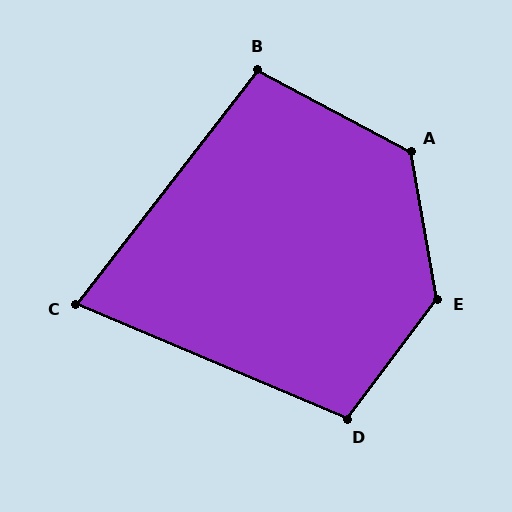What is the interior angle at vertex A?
Approximately 128 degrees (obtuse).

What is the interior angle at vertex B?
Approximately 100 degrees (obtuse).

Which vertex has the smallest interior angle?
C, at approximately 75 degrees.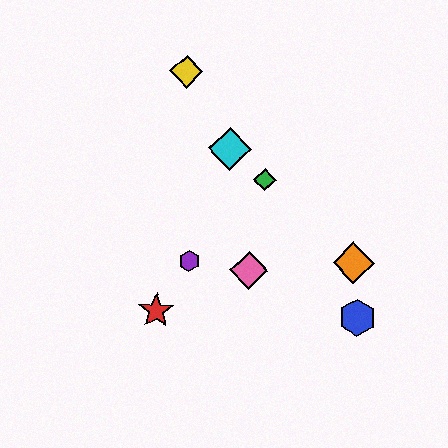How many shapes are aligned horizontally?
2 shapes (the red star, the blue hexagon) are aligned horizontally.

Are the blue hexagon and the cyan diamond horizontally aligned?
No, the blue hexagon is at y≈318 and the cyan diamond is at y≈149.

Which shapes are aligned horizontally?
The red star, the blue hexagon are aligned horizontally.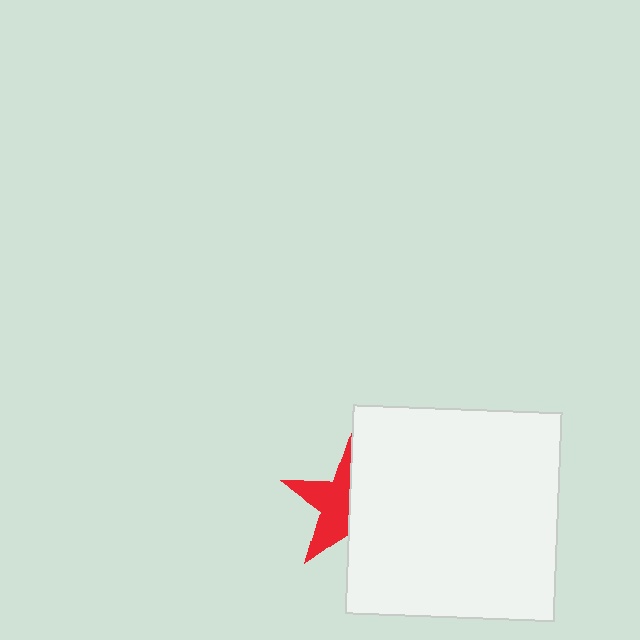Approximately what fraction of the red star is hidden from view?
Roughly 52% of the red star is hidden behind the white square.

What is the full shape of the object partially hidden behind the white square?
The partially hidden object is a red star.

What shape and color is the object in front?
The object in front is a white square.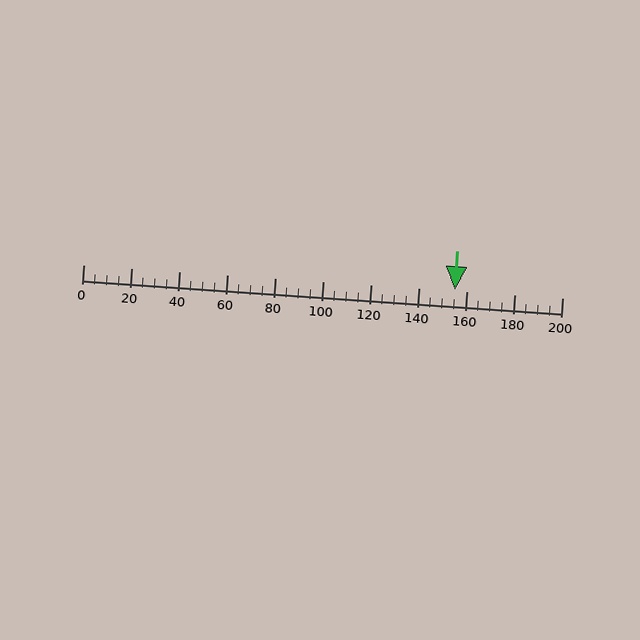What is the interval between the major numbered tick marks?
The major tick marks are spaced 20 units apart.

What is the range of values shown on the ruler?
The ruler shows values from 0 to 200.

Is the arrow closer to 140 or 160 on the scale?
The arrow is closer to 160.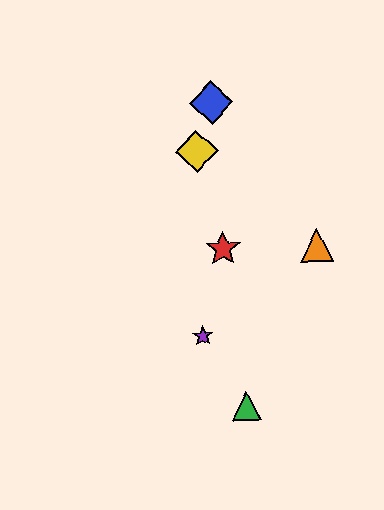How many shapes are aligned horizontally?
2 shapes (the red star, the orange triangle) are aligned horizontally.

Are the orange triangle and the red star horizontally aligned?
Yes, both are at y≈245.